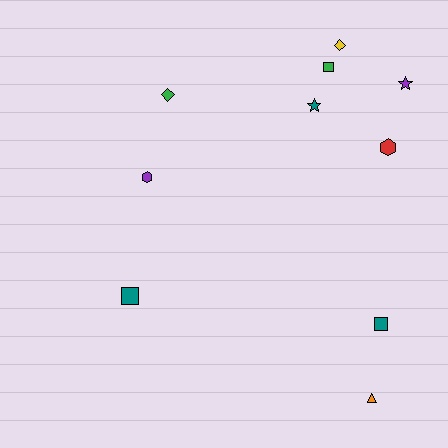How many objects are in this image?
There are 10 objects.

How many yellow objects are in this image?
There is 1 yellow object.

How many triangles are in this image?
There is 1 triangle.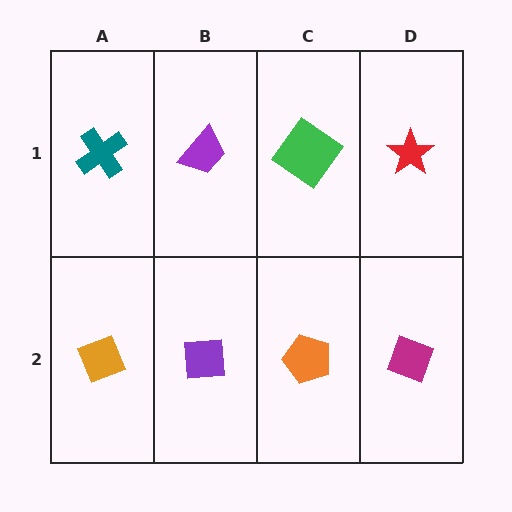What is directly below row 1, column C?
An orange pentagon.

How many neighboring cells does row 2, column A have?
2.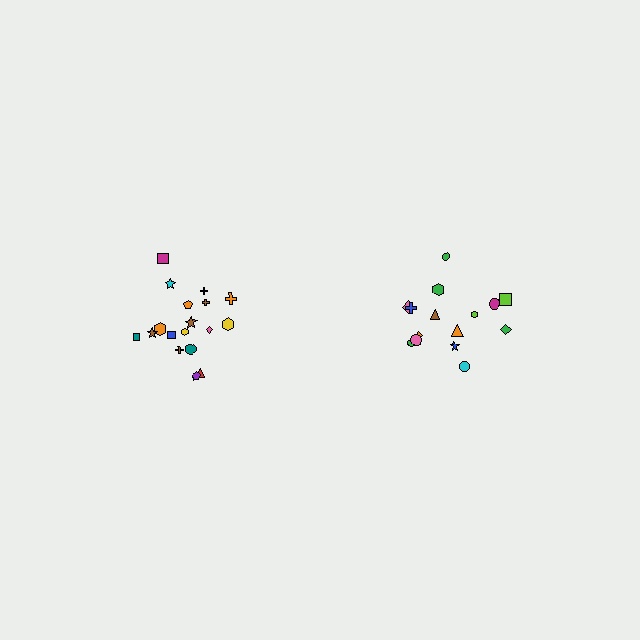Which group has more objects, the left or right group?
The left group.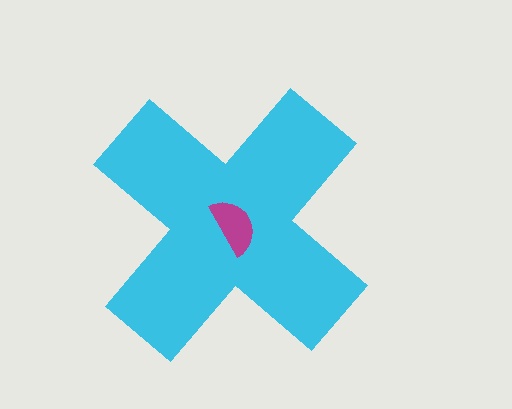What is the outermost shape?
The cyan cross.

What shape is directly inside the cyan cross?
The magenta semicircle.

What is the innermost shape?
The magenta semicircle.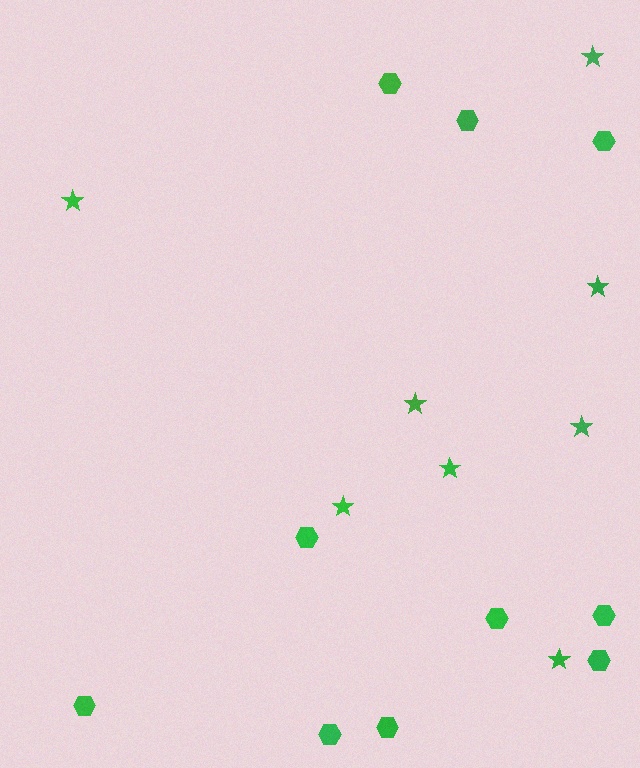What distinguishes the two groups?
There are 2 groups: one group of hexagons (10) and one group of stars (8).